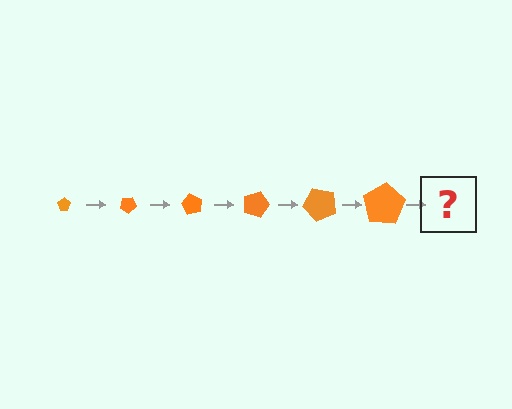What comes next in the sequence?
The next element should be a pentagon, larger than the previous one and rotated 180 degrees from the start.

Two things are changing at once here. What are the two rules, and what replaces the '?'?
The two rules are that the pentagon grows larger each step and it rotates 30 degrees each step. The '?' should be a pentagon, larger than the previous one and rotated 180 degrees from the start.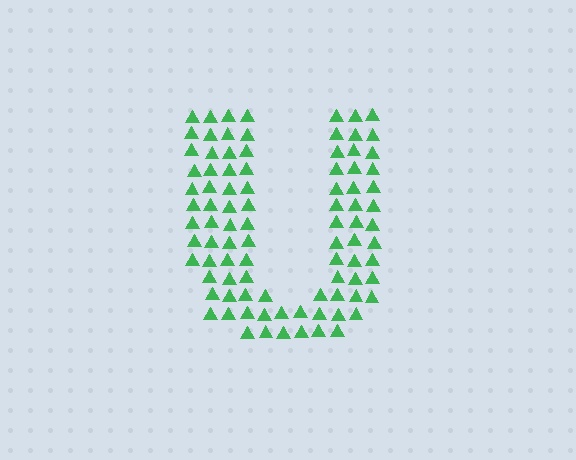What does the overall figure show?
The overall figure shows the letter U.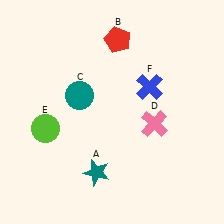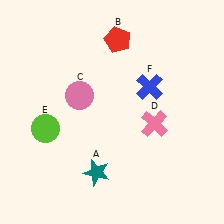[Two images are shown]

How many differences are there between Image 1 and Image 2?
There is 1 difference between the two images.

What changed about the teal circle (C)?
In Image 1, C is teal. In Image 2, it changed to pink.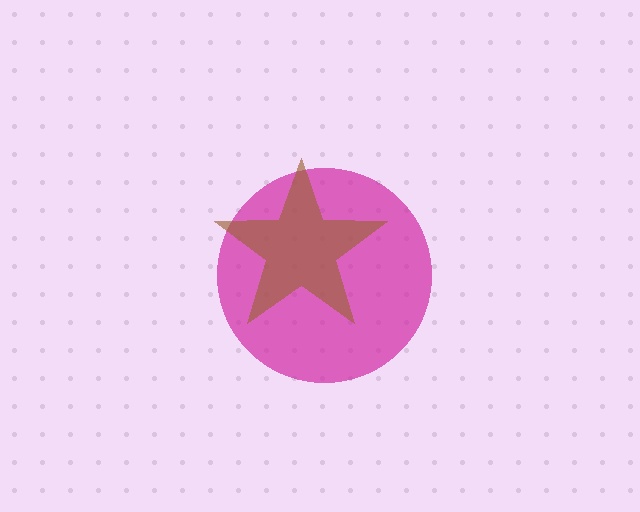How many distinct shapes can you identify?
There are 2 distinct shapes: a magenta circle, a brown star.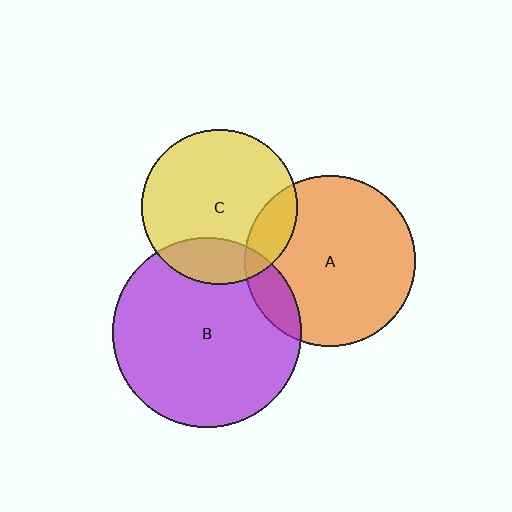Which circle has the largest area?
Circle B (purple).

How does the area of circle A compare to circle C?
Approximately 1.2 times.